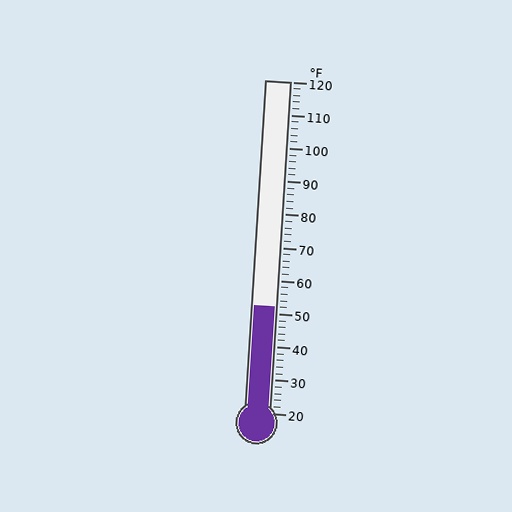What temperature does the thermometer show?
The thermometer shows approximately 52°F.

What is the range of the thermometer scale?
The thermometer scale ranges from 20°F to 120°F.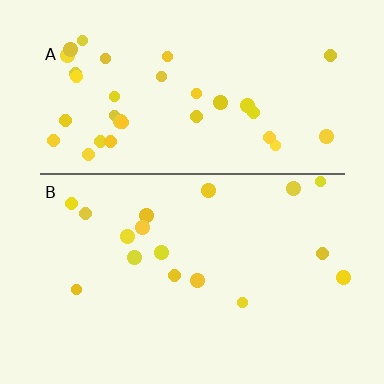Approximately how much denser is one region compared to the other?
Approximately 2.1× — region A over region B.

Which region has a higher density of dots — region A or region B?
A (the top).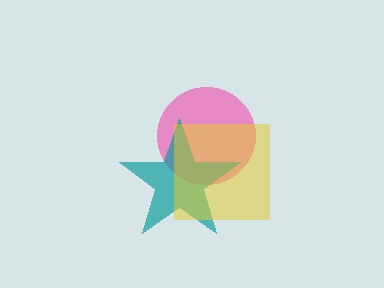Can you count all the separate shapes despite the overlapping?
Yes, there are 3 separate shapes.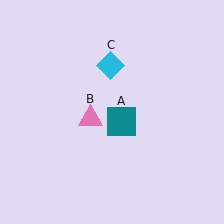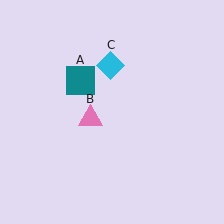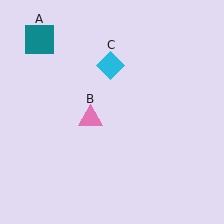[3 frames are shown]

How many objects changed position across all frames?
1 object changed position: teal square (object A).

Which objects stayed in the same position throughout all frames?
Pink triangle (object B) and cyan diamond (object C) remained stationary.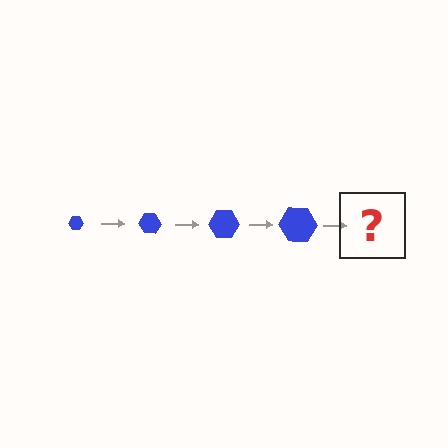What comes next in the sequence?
The next element should be a blue hexagon, larger than the previous one.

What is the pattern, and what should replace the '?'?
The pattern is that the hexagon gets progressively larger each step. The '?' should be a blue hexagon, larger than the previous one.